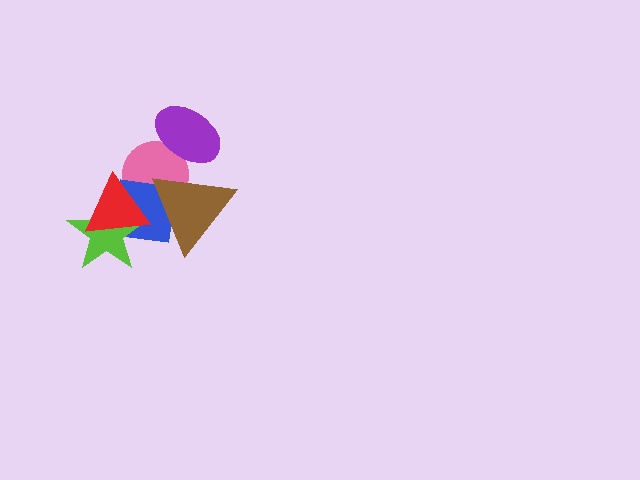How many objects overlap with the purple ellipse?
2 objects overlap with the purple ellipse.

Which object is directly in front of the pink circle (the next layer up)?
The blue square is directly in front of the pink circle.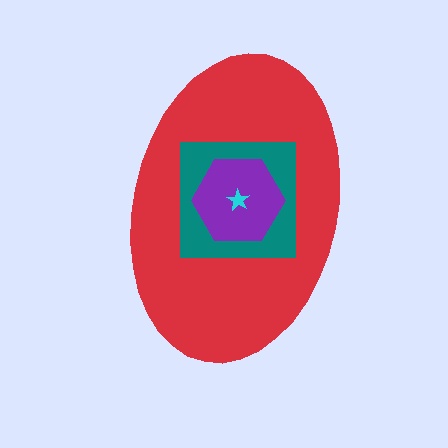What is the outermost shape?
The red ellipse.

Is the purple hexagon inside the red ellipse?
Yes.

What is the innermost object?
The cyan star.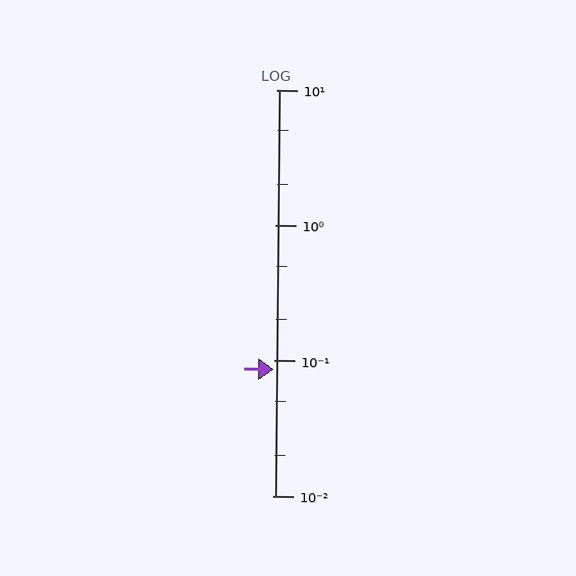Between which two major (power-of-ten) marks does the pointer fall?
The pointer is between 0.01 and 0.1.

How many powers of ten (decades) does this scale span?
The scale spans 3 decades, from 0.01 to 10.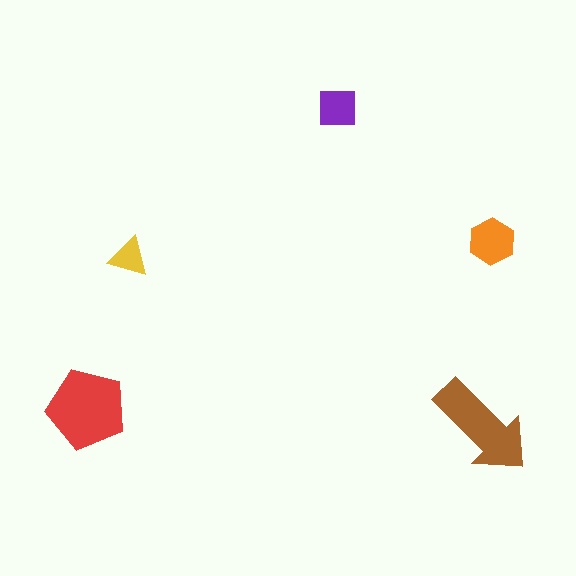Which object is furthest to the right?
The orange hexagon is rightmost.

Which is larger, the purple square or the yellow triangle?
The purple square.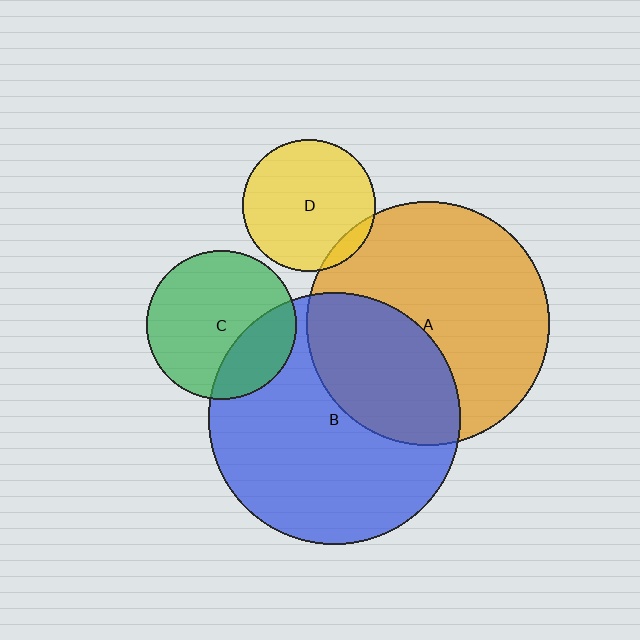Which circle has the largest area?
Circle B (blue).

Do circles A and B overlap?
Yes.